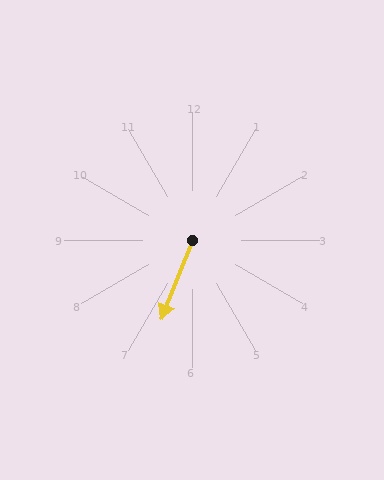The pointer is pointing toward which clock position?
Roughly 7 o'clock.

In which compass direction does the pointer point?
South.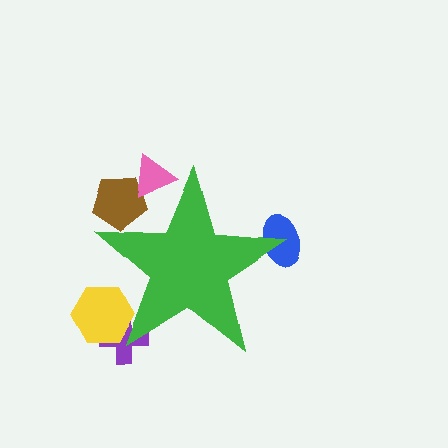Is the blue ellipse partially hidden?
Yes, the blue ellipse is partially hidden behind the green star.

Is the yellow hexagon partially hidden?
Yes, the yellow hexagon is partially hidden behind the green star.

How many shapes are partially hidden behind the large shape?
5 shapes are partially hidden.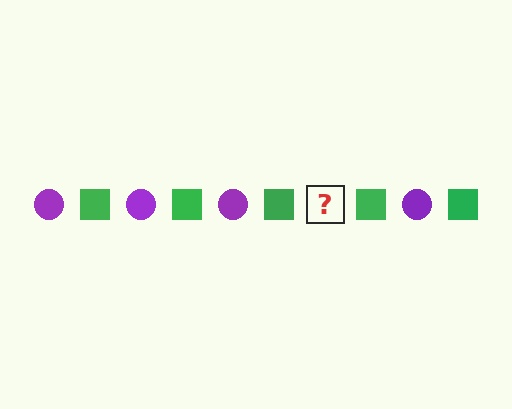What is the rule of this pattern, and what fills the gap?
The rule is that the pattern alternates between purple circle and green square. The gap should be filled with a purple circle.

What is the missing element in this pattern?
The missing element is a purple circle.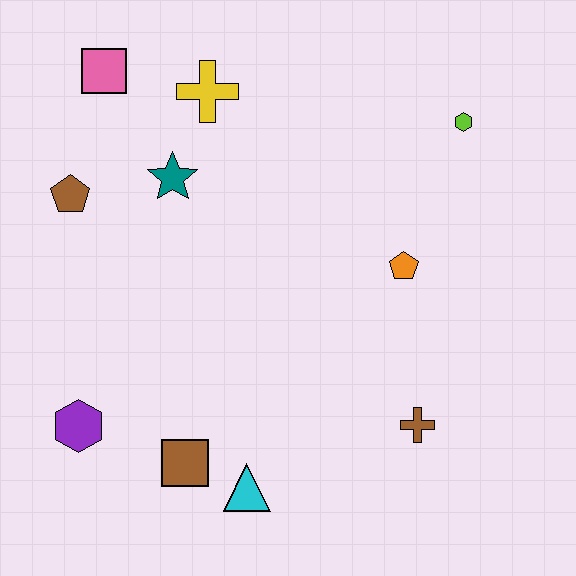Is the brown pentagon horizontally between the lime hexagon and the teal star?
No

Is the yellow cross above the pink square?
No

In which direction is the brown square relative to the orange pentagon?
The brown square is to the left of the orange pentagon.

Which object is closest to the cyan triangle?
The brown square is closest to the cyan triangle.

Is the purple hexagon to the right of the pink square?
No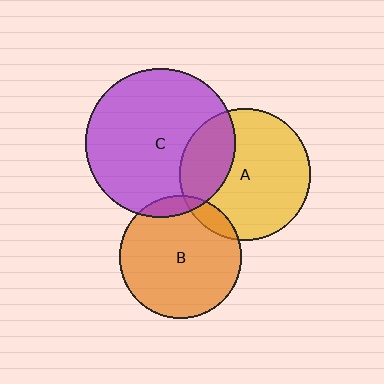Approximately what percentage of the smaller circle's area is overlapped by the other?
Approximately 30%.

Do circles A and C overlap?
Yes.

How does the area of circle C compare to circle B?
Approximately 1.5 times.